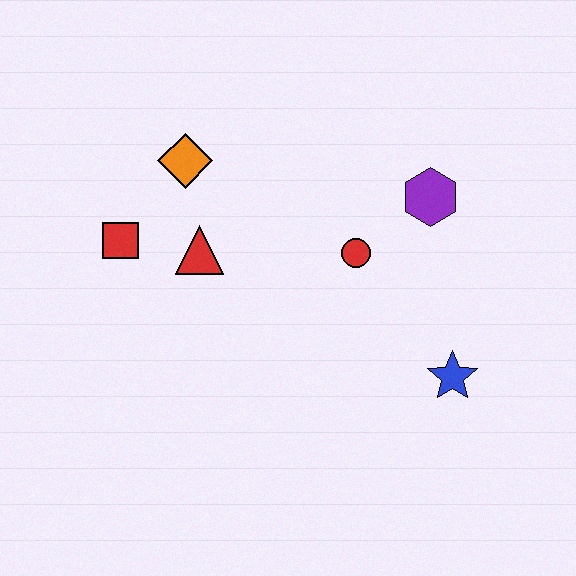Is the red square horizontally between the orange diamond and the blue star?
No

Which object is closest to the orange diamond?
The red triangle is closest to the orange diamond.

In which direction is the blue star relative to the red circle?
The blue star is below the red circle.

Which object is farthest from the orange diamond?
The blue star is farthest from the orange diamond.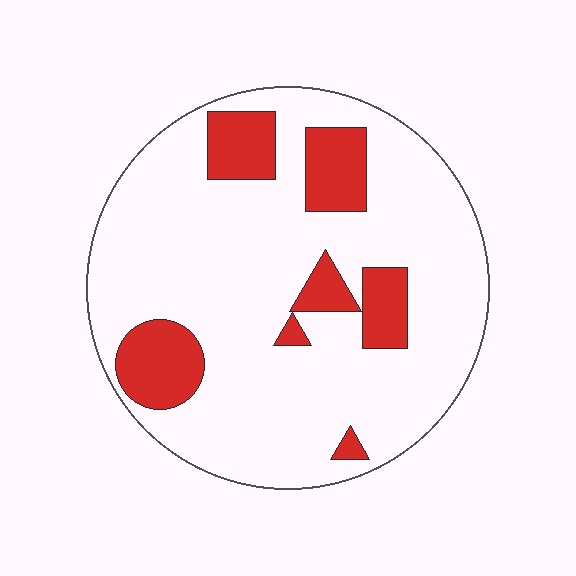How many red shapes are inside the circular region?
7.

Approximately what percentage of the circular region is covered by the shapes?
Approximately 20%.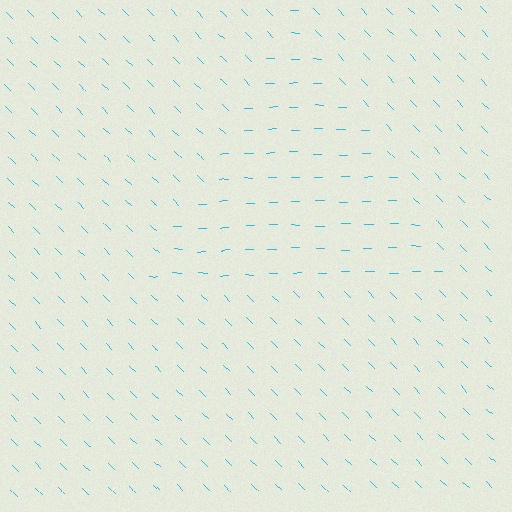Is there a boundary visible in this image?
Yes, there is a texture boundary formed by a change in line orientation.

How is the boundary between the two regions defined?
The boundary is defined purely by a change in line orientation (approximately 45 degrees difference). All lines are the same color and thickness.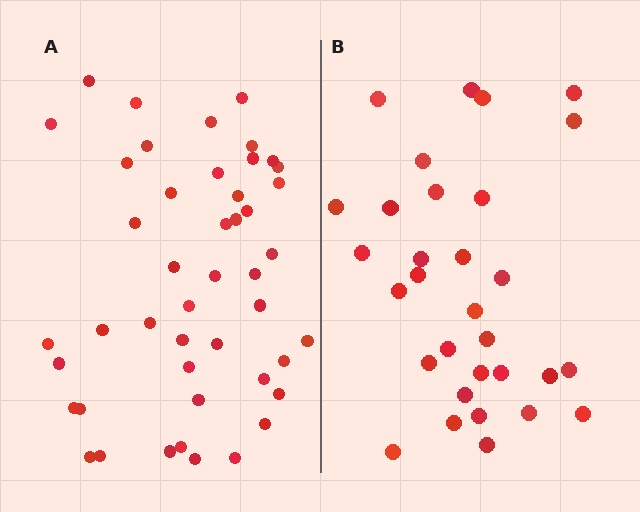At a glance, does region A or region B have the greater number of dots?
Region A (the left region) has more dots.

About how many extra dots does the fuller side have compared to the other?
Region A has approximately 15 more dots than region B.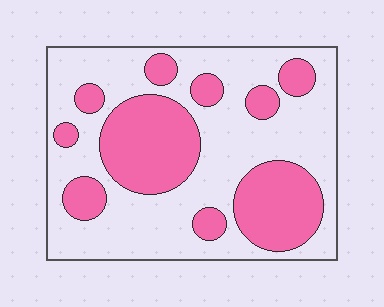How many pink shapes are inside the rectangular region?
10.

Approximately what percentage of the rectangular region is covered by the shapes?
Approximately 35%.